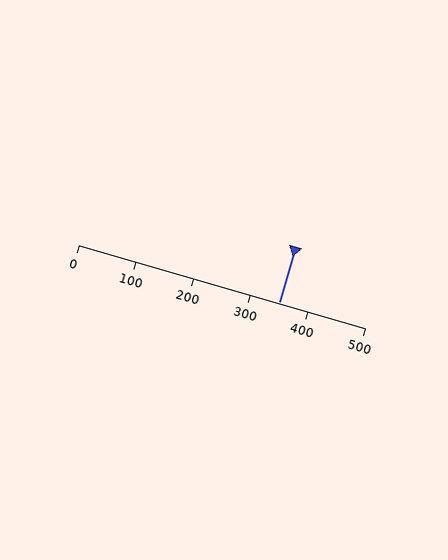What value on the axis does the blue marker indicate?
The marker indicates approximately 350.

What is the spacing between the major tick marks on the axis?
The major ticks are spaced 100 apart.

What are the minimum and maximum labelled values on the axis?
The axis runs from 0 to 500.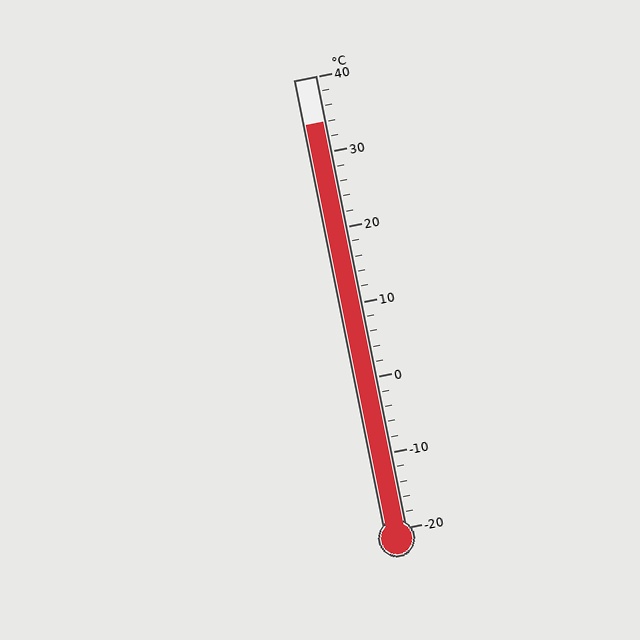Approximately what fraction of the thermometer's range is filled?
The thermometer is filled to approximately 90% of its range.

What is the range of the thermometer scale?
The thermometer scale ranges from -20°C to 40°C.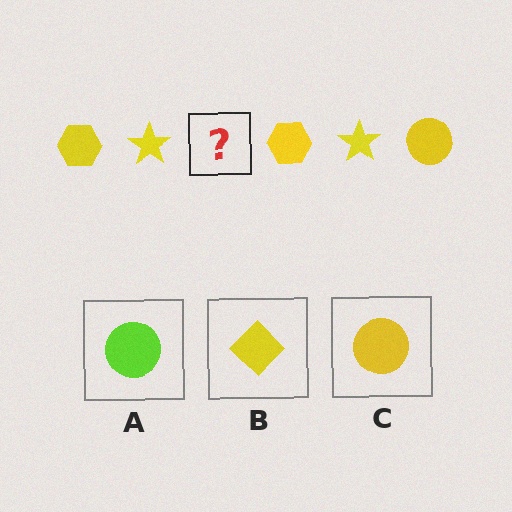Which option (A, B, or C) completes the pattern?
C.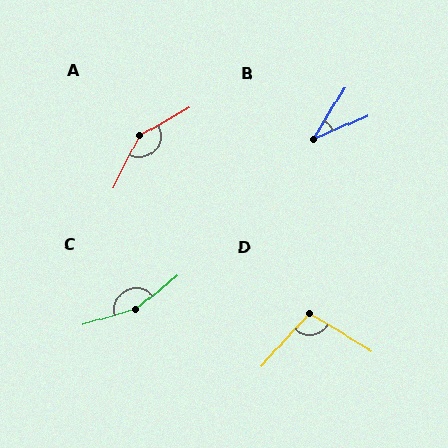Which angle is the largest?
C, at approximately 158 degrees.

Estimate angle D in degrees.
Approximately 100 degrees.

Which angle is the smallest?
B, at approximately 36 degrees.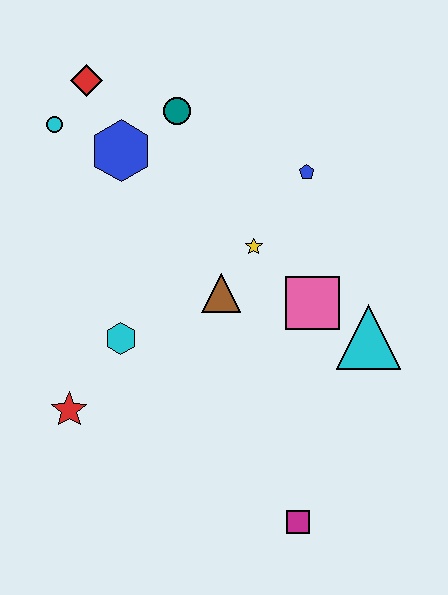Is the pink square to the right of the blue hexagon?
Yes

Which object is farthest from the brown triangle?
The red diamond is farthest from the brown triangle.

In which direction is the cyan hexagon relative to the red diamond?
The cyan hexagon is below the red diamond.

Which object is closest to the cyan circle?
The red diamond is closest to the cyan circle.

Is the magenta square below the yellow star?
Yes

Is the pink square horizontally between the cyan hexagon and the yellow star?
No